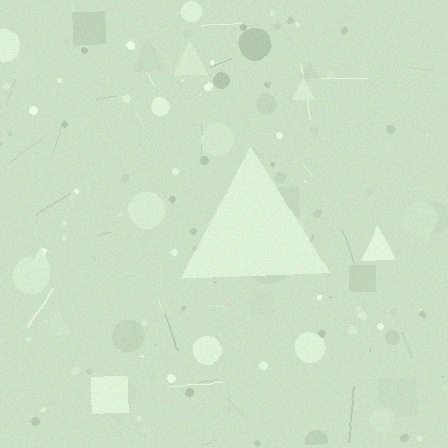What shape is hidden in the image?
A triangle is hidden in the image.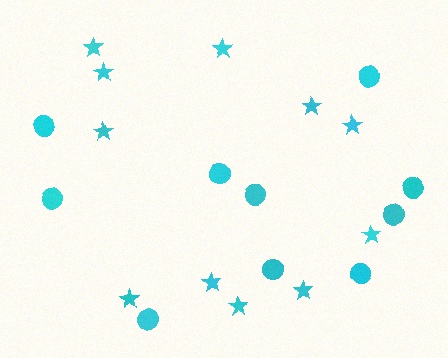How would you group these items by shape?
There are 2 groups: one group of stars (11) and one group of circles (10).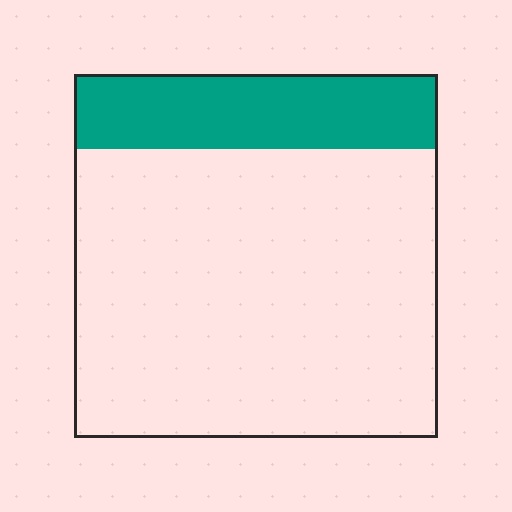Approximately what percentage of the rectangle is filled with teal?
Approximately 20%.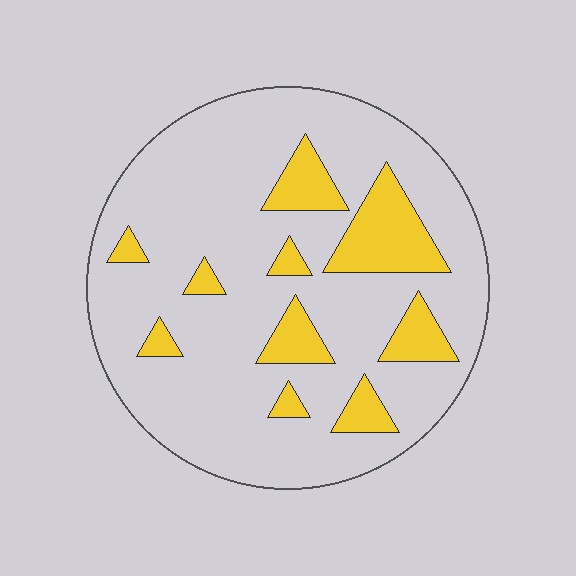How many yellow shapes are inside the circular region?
10.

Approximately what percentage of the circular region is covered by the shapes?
Approximately 20%.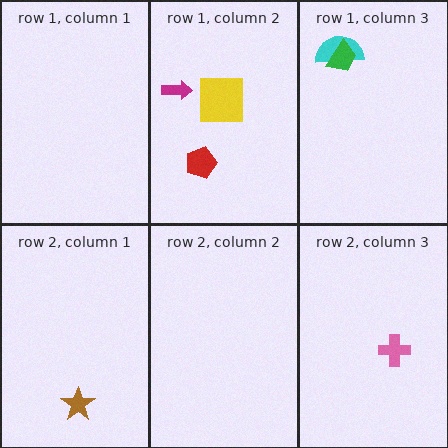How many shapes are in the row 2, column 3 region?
1.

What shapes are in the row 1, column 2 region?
The red pentagon, the yellow square, the magenta arrow.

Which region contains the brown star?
The row 2, column 1 region.